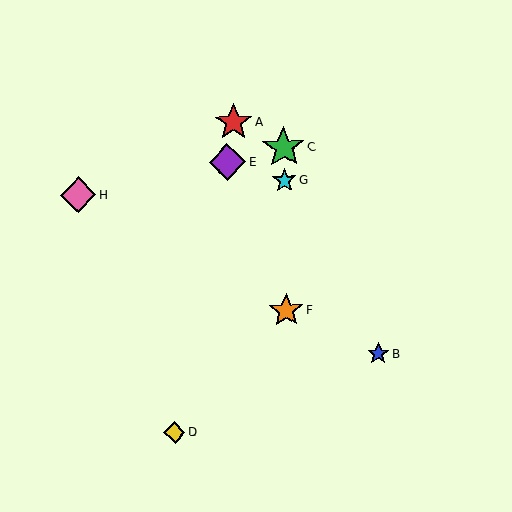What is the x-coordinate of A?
Object A is at x≈234.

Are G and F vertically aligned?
Yes, both are at x≈284.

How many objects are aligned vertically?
3 objects (C, F, G) are aligned vertically.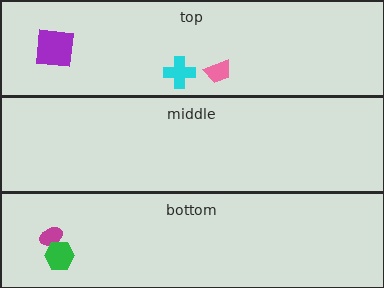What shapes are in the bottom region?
The magenta ellipse, the green hexagon.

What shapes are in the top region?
The cyan cross, the purple square, the pink trapezoid.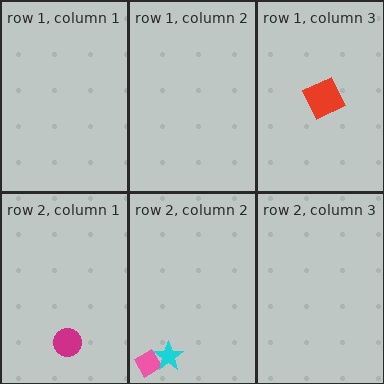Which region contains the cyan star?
The row 2, column 2 region.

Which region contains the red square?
The row 1, column 3 region.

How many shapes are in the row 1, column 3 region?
1.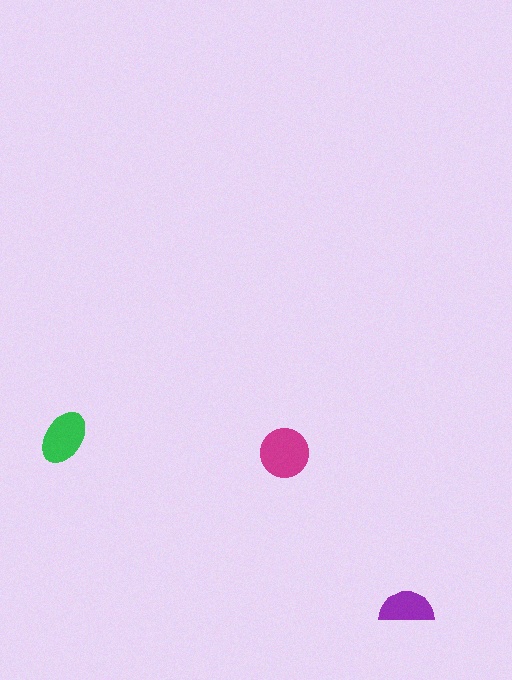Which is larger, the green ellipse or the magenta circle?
The magenta circle.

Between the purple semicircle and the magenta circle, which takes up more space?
The magenta circle.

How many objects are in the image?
There are 3 objects in the image.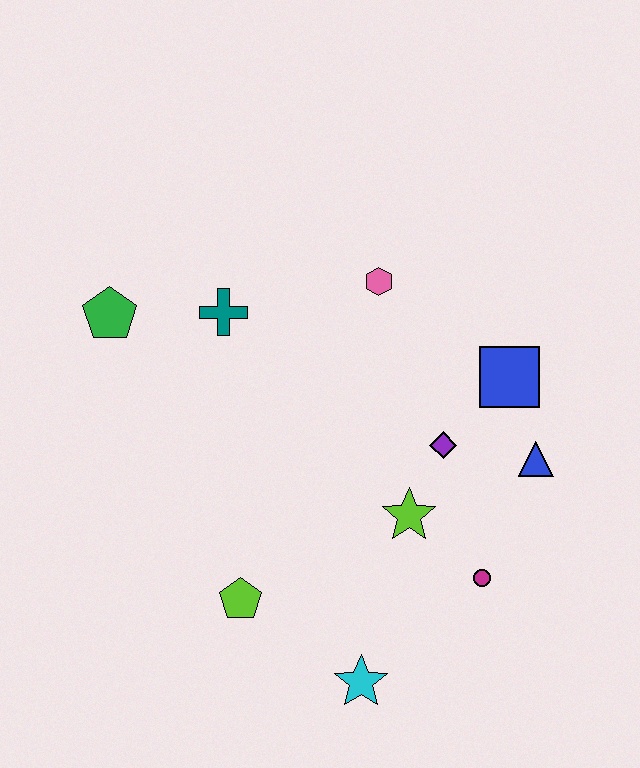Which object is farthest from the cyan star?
The green pentagon is farthest from the cyan star.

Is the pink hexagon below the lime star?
No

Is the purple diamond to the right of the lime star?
Yes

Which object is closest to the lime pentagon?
The cyan star is closest to the lime pentagon.